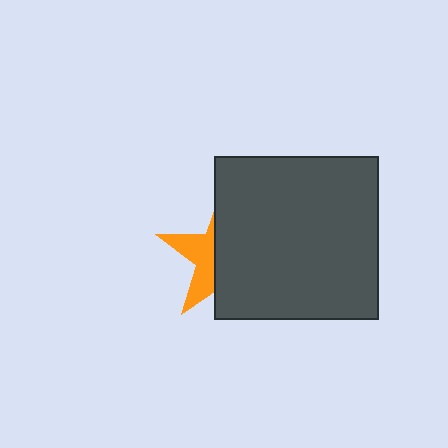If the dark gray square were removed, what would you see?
You would see the complete orange star.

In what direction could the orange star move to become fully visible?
The orange star could move left. That would shift it out from behind the dark gray square entirely.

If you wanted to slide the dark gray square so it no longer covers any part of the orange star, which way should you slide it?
Slide it right — that is the most direct way to separate the two shapes.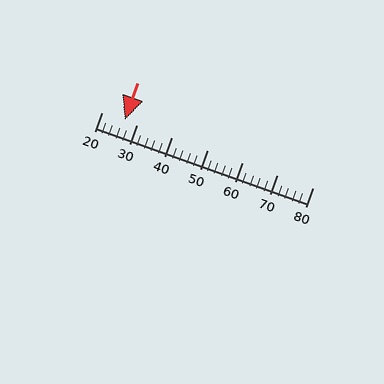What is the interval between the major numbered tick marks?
The major tick marks are spaced 10 units apart.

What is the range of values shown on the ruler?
The ruler shows values from 20 to 80.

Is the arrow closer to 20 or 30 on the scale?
The arrow is closer to 30.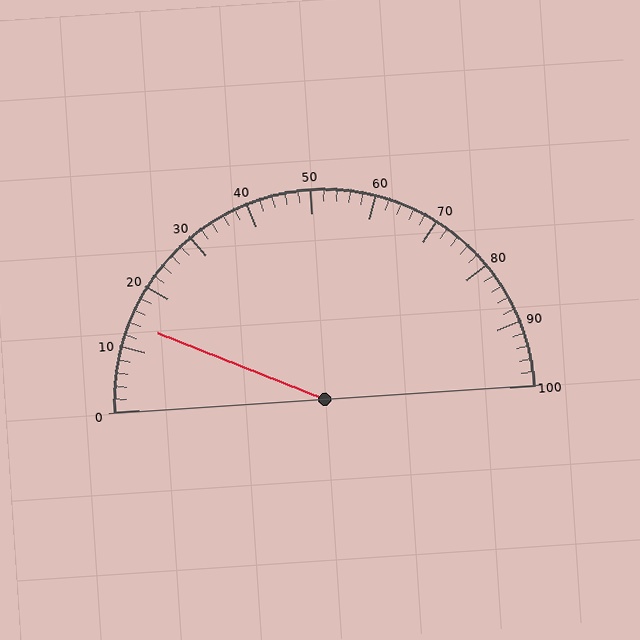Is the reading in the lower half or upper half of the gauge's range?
The reading is in the lower half of the range (0 to 100).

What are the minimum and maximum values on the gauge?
The gauge ranges from 0 to 100.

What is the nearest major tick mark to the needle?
The nearest major tick mark is 10.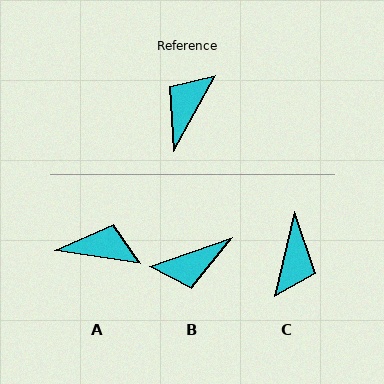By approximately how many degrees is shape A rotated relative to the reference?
Approximately 69 degrees clockwise.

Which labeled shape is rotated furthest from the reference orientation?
C, about 164 degrees away.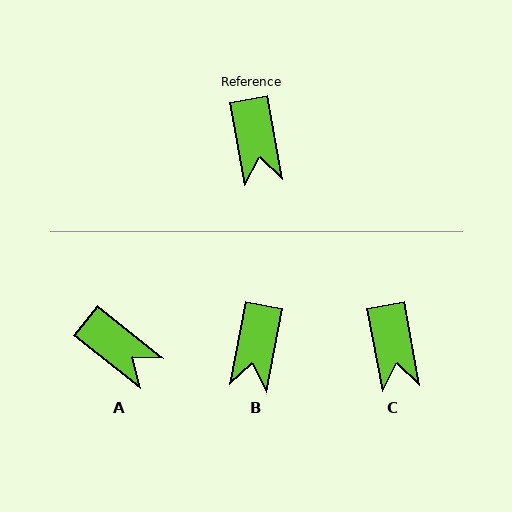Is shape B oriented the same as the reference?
No, it is off by about 21 degrees.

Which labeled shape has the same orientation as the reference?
C.